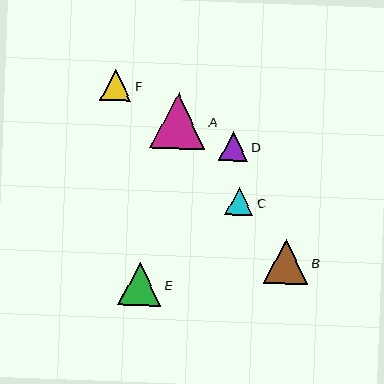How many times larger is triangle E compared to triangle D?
Triangle E is approximately 1.5 times the size of triangle D.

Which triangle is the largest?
Triangle A is the largest with a size of approximately 55 pixels.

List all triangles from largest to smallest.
From largest to smallest: A, B, E, F, D, C.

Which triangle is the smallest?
Triangle C is the smallest with a size of approximately 28 pixels.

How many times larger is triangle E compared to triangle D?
Triangle E is approximately 1.5 times the size of triangle D.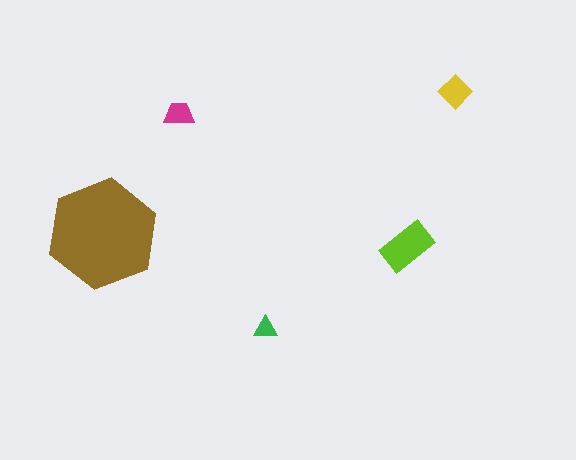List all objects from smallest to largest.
The green triangle, the magenta trapezoid, the yellow diamond, the lime rectangle, the brown hexagon.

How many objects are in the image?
There are 5 objects in the image.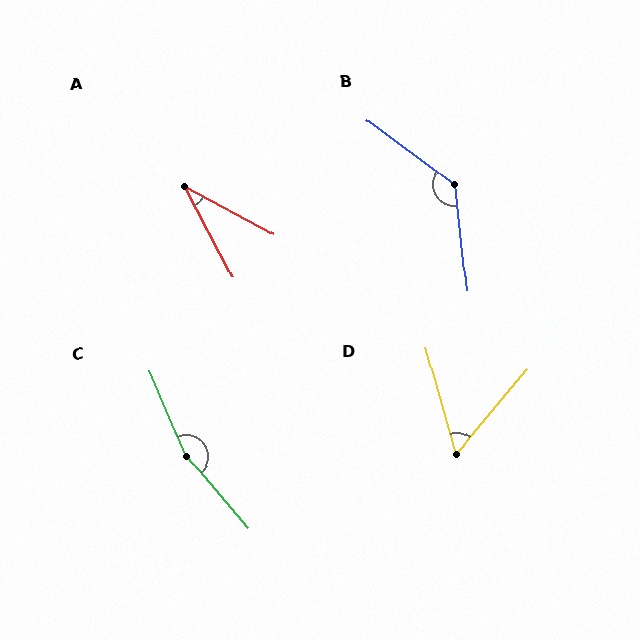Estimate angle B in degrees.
Approximately 133 degrees.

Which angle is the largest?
C, at approximately 163 degrees.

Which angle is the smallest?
A, at approximately 34 degrees.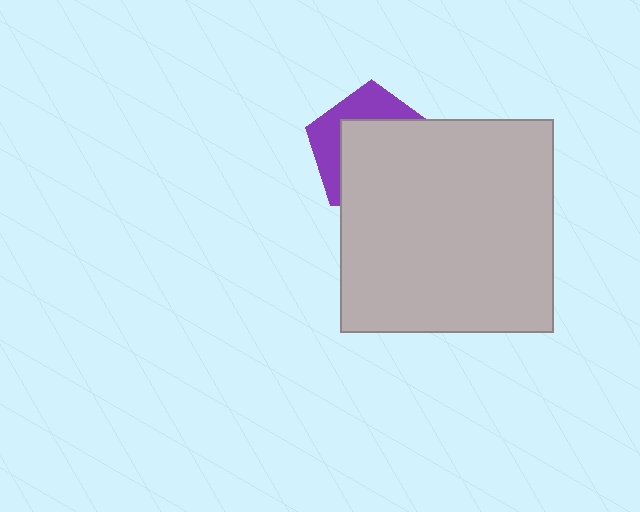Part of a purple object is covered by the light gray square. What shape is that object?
It is a pentagon.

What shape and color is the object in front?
The object in front is a light gray square.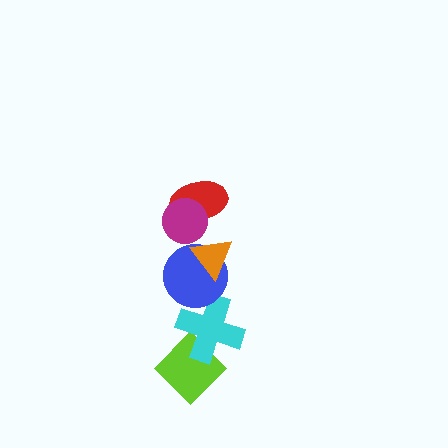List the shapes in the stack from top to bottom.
From top to bottom: the magenta circle, the red ellipse, the orange triangle, the blue circle, the cyan cross, the lime diamond.